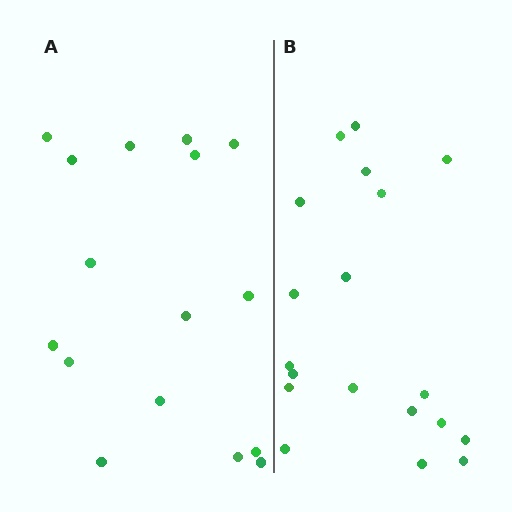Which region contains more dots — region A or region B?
Region B (the right region) has more dots.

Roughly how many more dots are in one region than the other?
Region B has just a few more — roughly 2 or 3 more dots than region A.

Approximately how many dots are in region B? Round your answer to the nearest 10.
About 20 dots. (The exact count is 19, which rounds to 20.)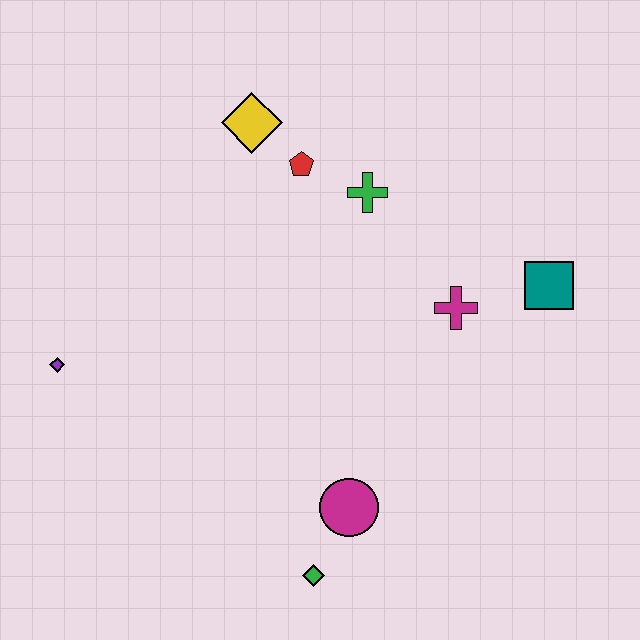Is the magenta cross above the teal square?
No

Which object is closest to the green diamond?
The magenta circle is closest to the green diamond.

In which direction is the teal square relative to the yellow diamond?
The teal square is to the right of the yellow diamond.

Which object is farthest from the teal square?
The purple diamond is farthest from the teal square.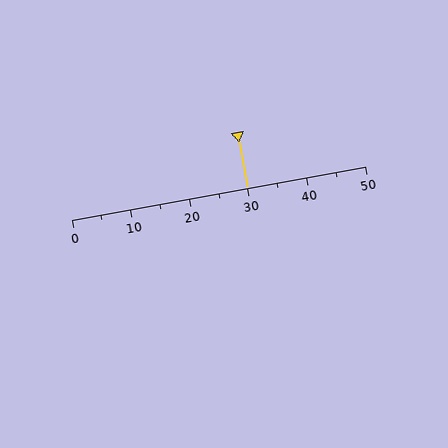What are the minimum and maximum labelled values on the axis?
The axis runs from 0 to 50.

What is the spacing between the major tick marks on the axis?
The major ticks are spaced 10 apart.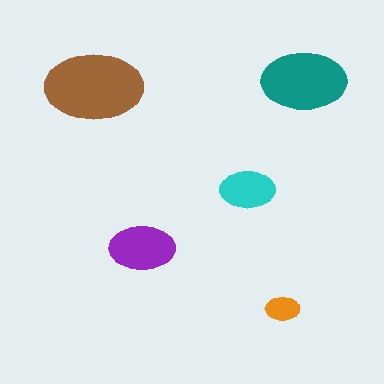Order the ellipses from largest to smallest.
the brown one, the teal one, the purple one, the cyan one, the orange one.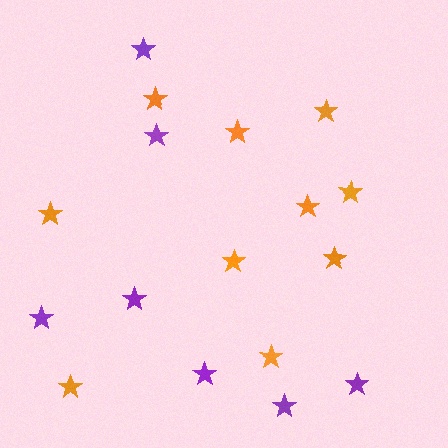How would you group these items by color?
There are 2 groups: one group of orange stars (10) and one group of purple stars (7).